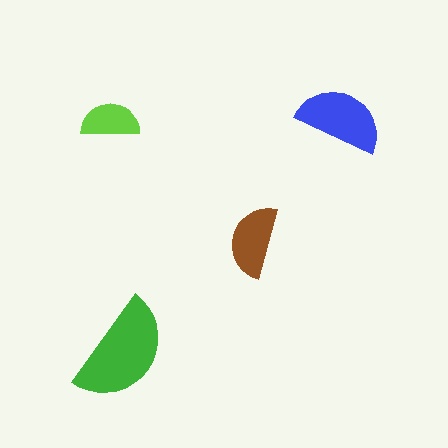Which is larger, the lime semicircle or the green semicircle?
The green one.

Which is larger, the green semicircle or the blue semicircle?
The green one.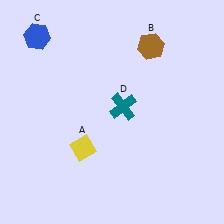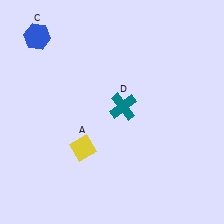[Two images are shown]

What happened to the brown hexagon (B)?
The brown hexagon (B) was removed in Image 2. It was in the top-right area of Image 1.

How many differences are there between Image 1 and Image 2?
There is 1 difference between the two images.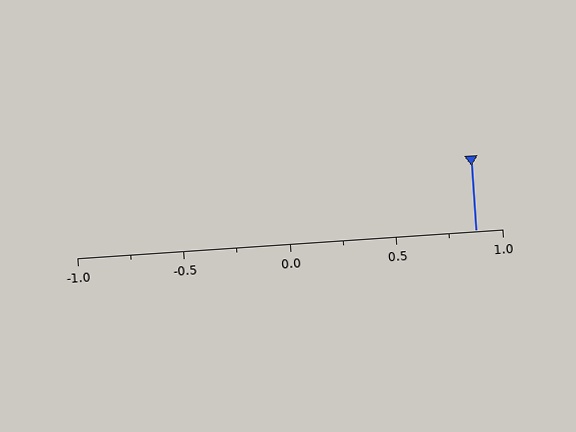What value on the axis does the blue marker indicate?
The marker indicates approximately 0.88.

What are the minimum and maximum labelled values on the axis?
The axis runs from -1.0 to 1.0.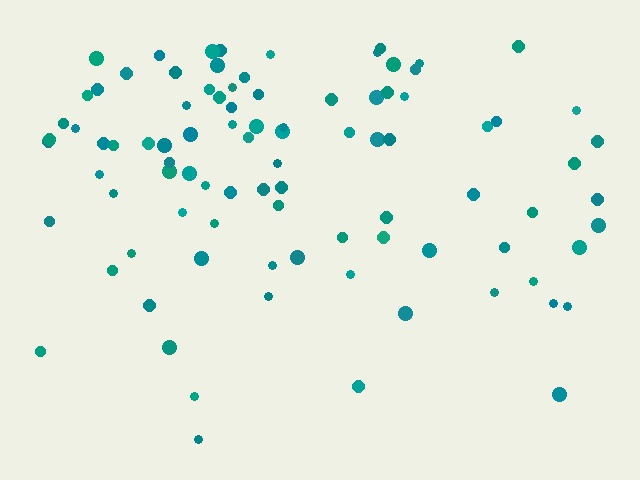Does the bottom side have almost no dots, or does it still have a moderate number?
Still a moderate number, just noticeably fewer than the top.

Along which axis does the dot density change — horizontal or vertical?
Vertical.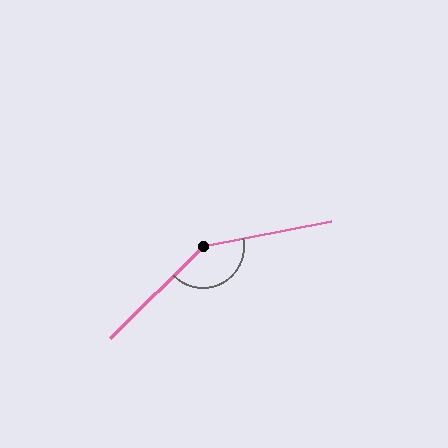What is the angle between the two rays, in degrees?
Approximately 146 degrees.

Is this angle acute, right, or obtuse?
It is obtuse.